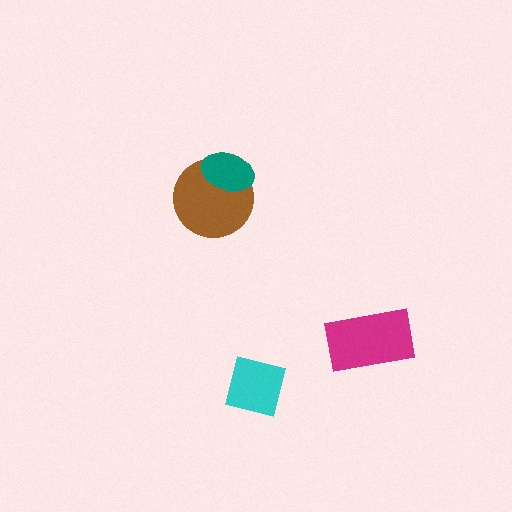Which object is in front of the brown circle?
The teal ellipse is in front of the brown circle.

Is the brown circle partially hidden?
Yes, it is partially covered by another shape.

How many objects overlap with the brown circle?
1 object overlaps with the brown circle.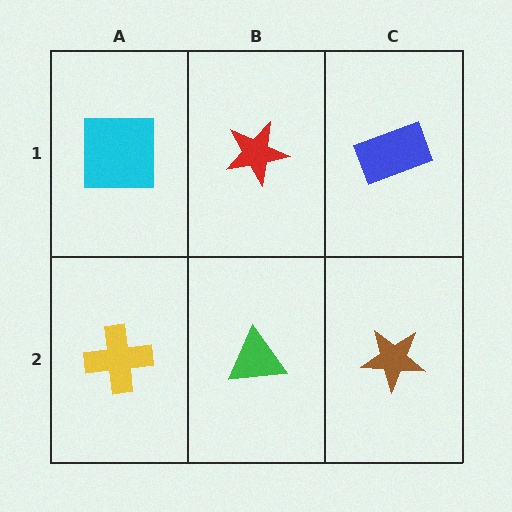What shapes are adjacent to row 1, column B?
A green triangle (row 2, column B), a cyan square (row 1, column A), a blue rectangle (row 1, column C).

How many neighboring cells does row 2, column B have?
3.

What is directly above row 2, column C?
A blue rectangle.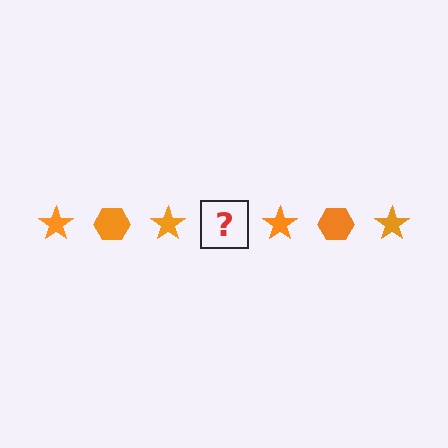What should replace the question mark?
The question mark should be replaced with an orange hexagon.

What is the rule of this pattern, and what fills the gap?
The rule is that the pattern cycles through star, hexagon shapes in orange. The gap should be filled with an orange hexagon.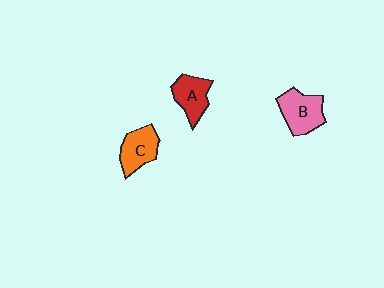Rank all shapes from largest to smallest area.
From largest to smallest: B (pink), C (orange), A (red).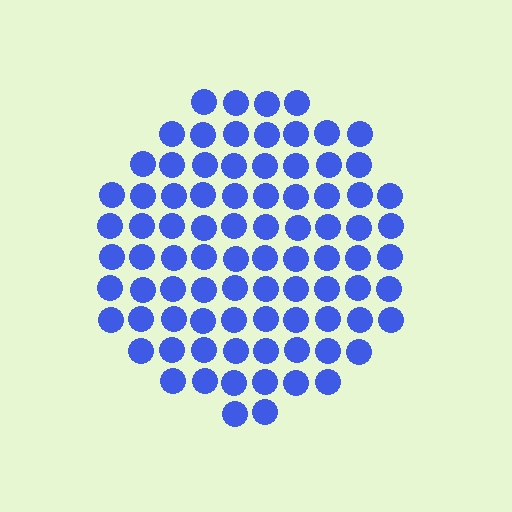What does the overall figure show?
The overall figure shows a circle.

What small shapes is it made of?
It is made of small circles.